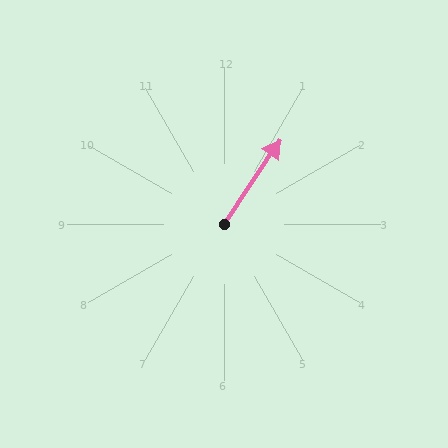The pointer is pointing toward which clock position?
Roughly 1 o'clock.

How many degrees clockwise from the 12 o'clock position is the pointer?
Approximately 33 degrees.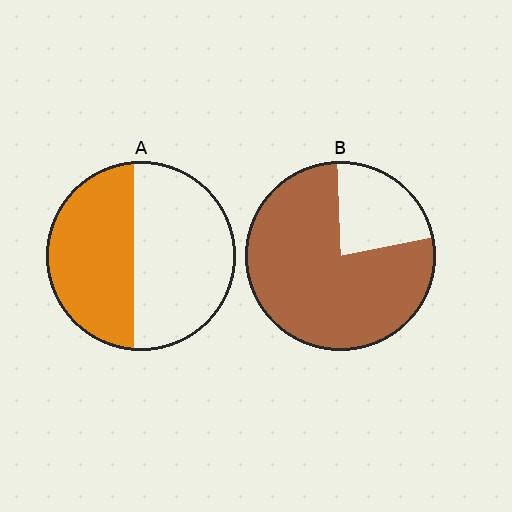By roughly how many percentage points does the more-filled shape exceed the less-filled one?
By roughly 30 percentage points (B over A).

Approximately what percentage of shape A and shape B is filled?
A is approximately 45% and B is approximately 80%.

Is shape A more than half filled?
No.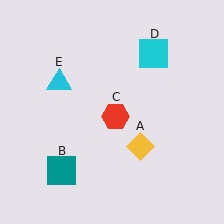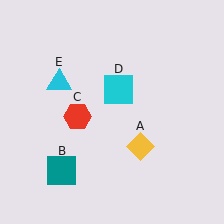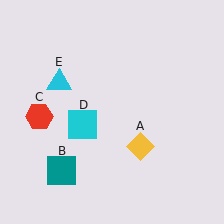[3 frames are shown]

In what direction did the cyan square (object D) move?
The cyan square (object D) moved down and to the left.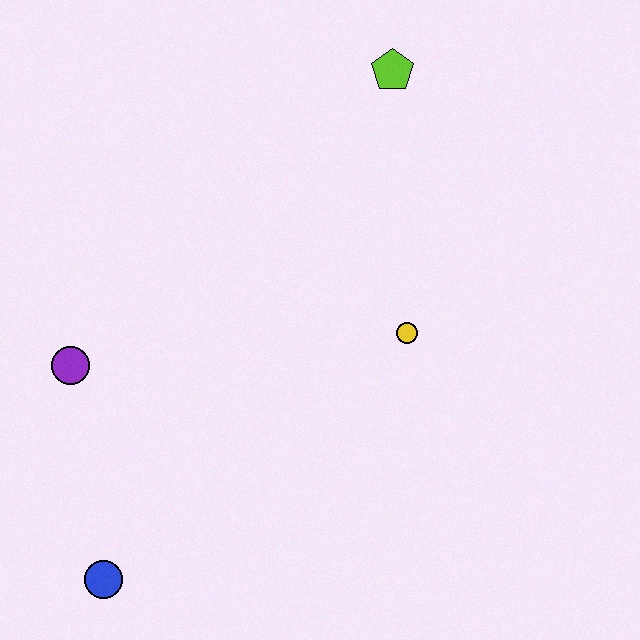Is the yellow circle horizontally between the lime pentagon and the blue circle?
No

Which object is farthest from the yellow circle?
The blue circle is farthest from the yellow circle.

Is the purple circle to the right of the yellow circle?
No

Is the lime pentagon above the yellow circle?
Yes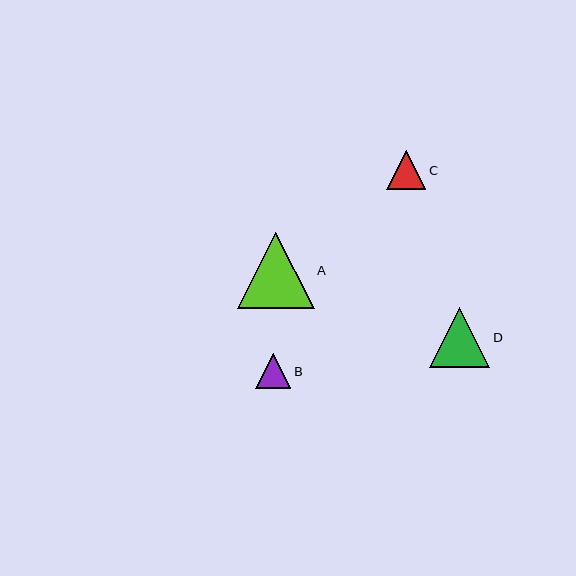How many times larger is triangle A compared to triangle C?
Triangle A is approximately 2.0 times the size of triangle C.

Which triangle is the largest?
Triangle A is the largest with a size of approximately 76 pixels.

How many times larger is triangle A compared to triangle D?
Triangle A is approximately 1.3 times the size of triangle D.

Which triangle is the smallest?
Triangle B is the smallest with a size of approximately 35 pixels.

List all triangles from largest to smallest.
From largest to smallest: A, D, C, B.